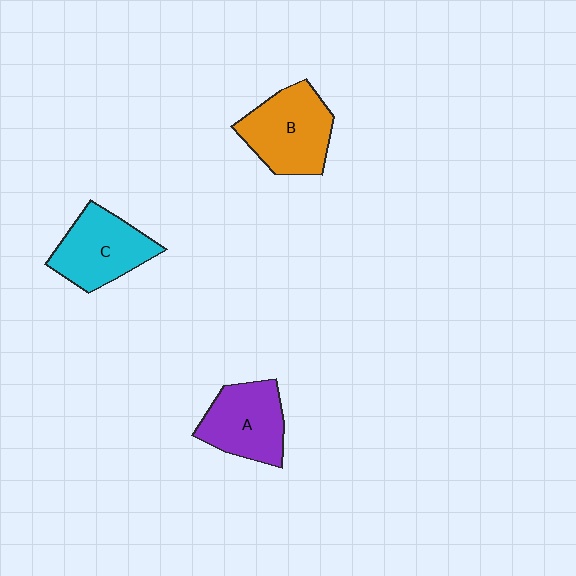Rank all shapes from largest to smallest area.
From largest to smallest: B (orange), C (cyan), A (purple).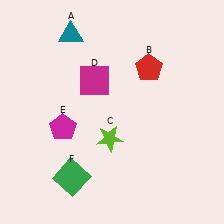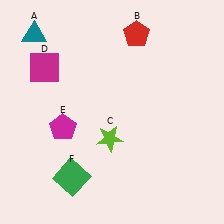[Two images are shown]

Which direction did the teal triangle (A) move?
The teal triangle (A) moved left.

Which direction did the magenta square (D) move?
The magenta square (D) moved left.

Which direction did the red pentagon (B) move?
The red pentagon (B) moved up.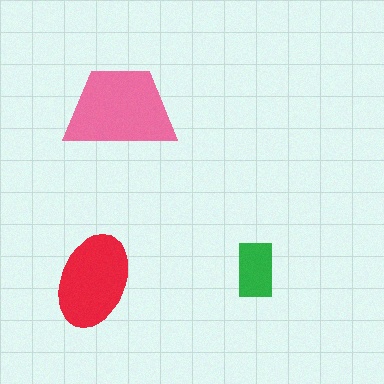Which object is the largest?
The pink trapezoid.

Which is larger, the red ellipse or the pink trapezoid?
The pink trapezoid.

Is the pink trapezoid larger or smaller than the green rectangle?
Larger.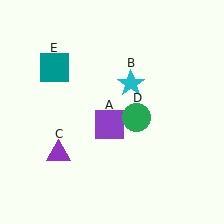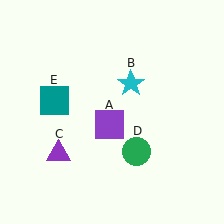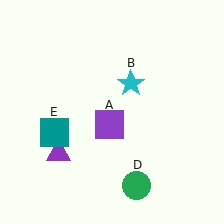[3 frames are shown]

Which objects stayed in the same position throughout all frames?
Purple square (object A) and cyan star (object B) and purple triangle (object C) remained stationary.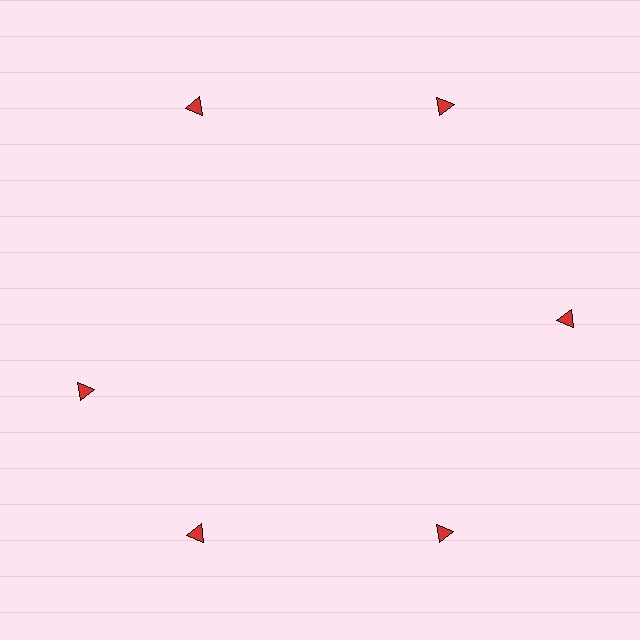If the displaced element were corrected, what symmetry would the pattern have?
It would have 6-fold rotational symmetry — the pattern would map onto itself every 60 degrees.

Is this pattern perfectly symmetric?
No. The 6 red triangles are arranged in a ring, but one element near the 9 o'clock position is rotated out of alignment along the ring, breaking the 6-fold rotational symmetry.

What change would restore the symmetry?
The symmetry would be restored by rotating it back into even spacing with its neighbors so that all 6 triangles sit at equal angles and equal distance from the center.